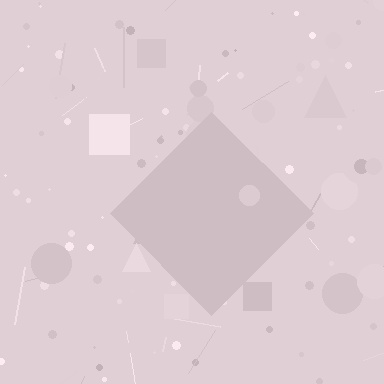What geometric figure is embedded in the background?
A diamond is embedded in the background.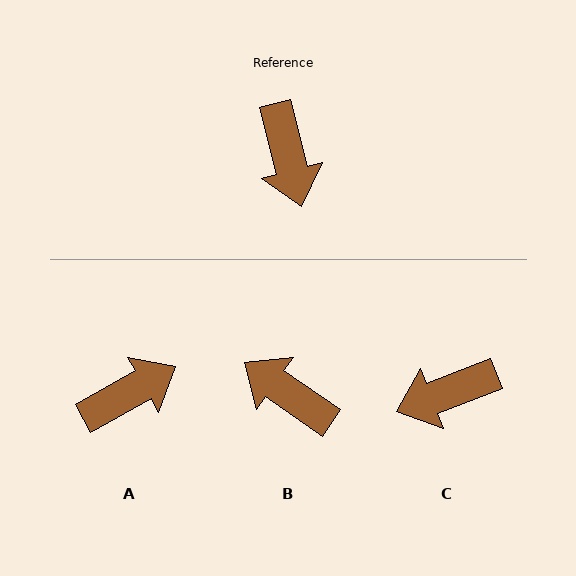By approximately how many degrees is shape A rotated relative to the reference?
Approximately 105 degrees counter-clockwise.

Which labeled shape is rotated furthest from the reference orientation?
B, about 139 degrees away.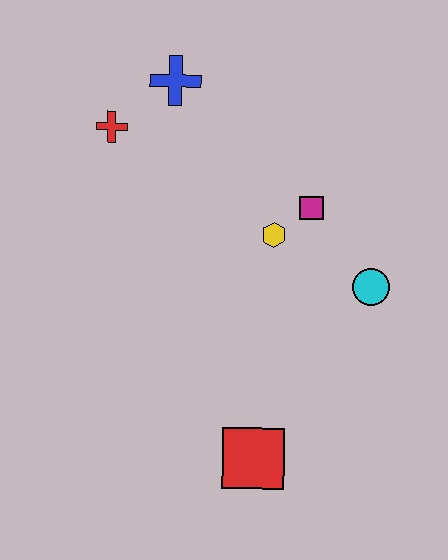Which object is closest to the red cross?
The blue cross is closest to the red cross.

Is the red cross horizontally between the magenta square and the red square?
No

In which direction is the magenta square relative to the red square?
The magenta square is above the red square.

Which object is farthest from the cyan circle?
The red cross is farthest from the cyan circle.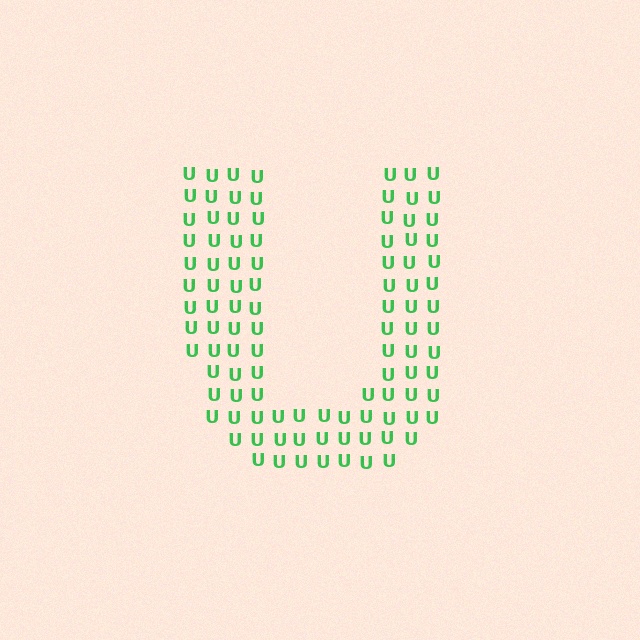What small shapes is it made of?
It is made of small letter U's.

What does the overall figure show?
The overall figure shows the letter U.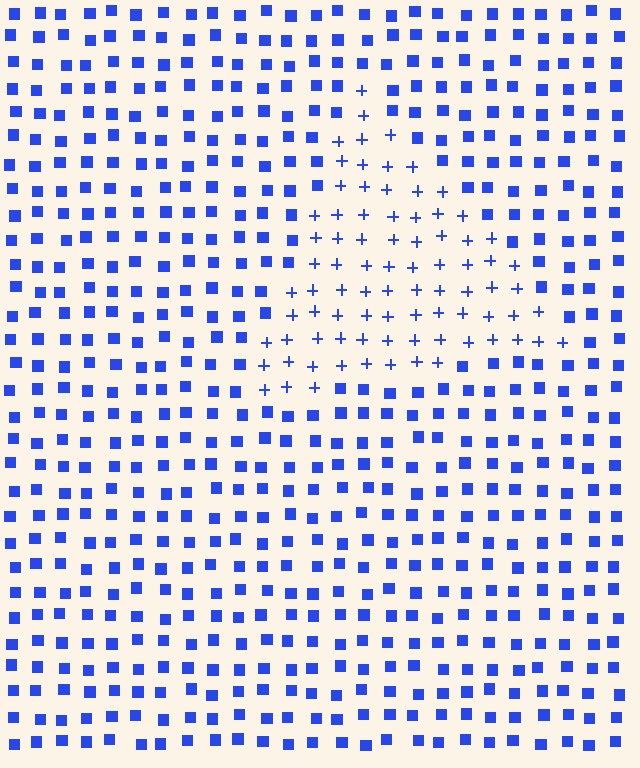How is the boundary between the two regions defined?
The boundary is defined by a change in element shape: plus signs inside vs. squares outside. All elements share the same color and spacing.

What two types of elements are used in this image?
The image uses plus signs inside the triangle region and squares outside it.